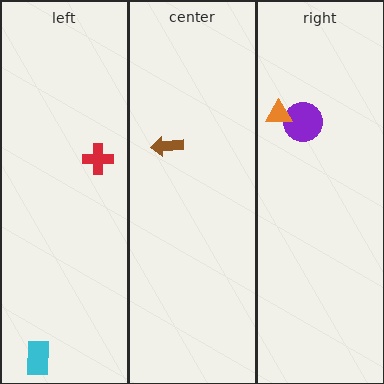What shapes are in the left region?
The cyan rectangle, the red cross.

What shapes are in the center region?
The brown arrow.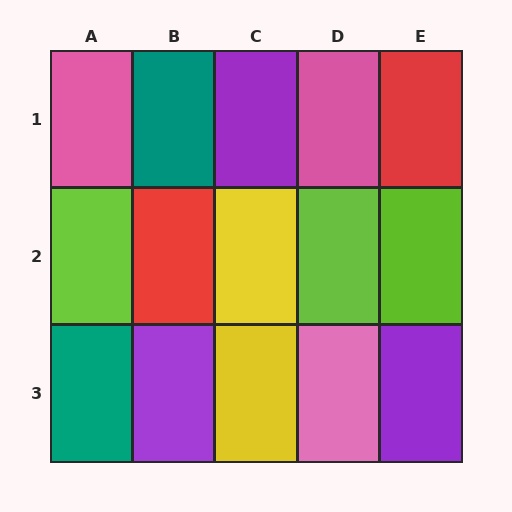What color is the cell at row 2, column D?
Lime.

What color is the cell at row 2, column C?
Yellow.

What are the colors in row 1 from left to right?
Pink, teal, purple, pink, red.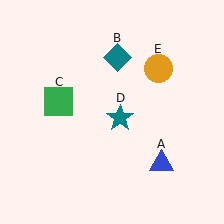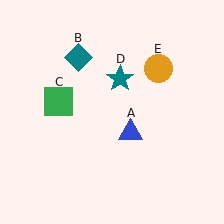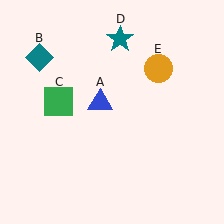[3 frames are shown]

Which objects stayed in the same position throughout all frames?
Green square (object C) and orange circle (object E) remained stationary.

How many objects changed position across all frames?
3 objects changed position: blue triangle (object A), teal diamond (object B), teal star (object D).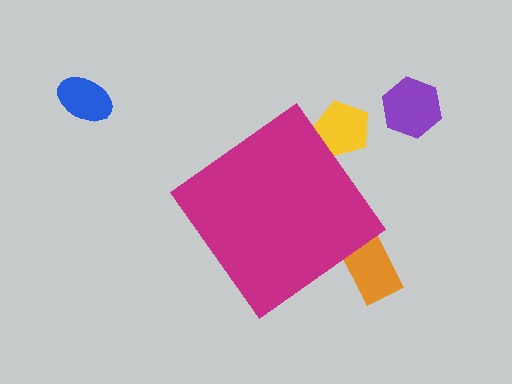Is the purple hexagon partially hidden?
No, the purple hexagon is fully visible.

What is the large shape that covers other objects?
A magenta diamond.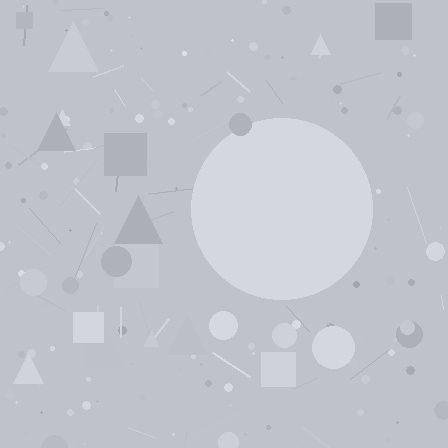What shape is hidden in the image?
A circle is hidden in the image.